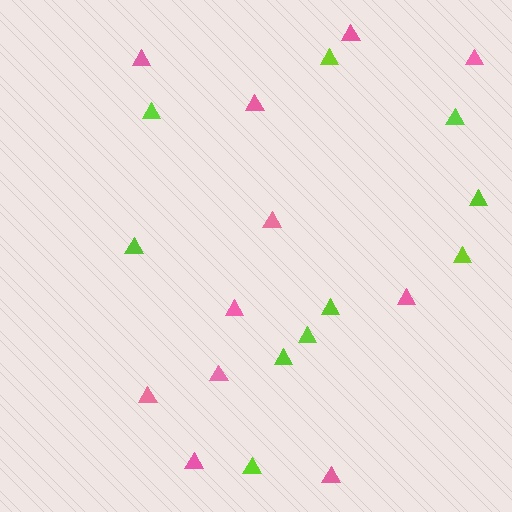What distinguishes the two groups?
There are 2 groups: one group of pink triangles (11) and one group of lime triangles (10).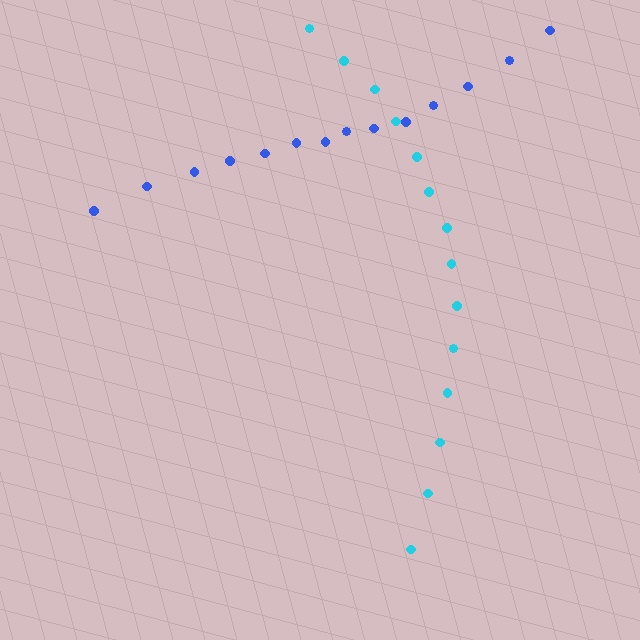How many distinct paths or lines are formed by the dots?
There are 2 distinct paths.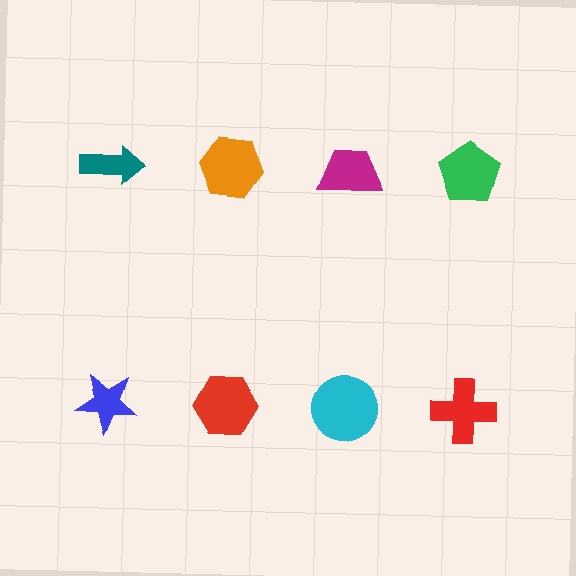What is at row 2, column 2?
A red hexagon.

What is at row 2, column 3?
A cyan circle.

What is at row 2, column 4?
A red cross.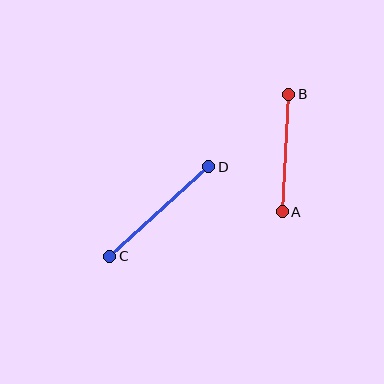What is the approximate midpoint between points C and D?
The midpoint is at approximately (159, 212) pixels.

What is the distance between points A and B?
The distance is approximately 118 pixels.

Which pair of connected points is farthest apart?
Points C and D are farthest apart.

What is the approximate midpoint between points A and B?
The midpoint is at approximately (285, 153) pixels.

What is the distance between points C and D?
The distance is approximately 134 pixels.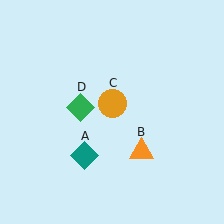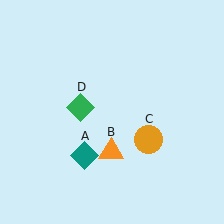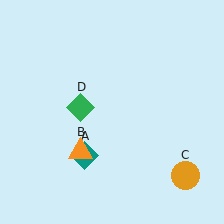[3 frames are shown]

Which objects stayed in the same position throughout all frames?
Teal diamond (object A) and green diamond (object D) remained stationary.